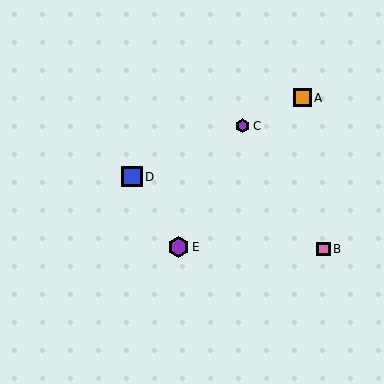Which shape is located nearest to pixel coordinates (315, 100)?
The orange square (labeled A) at (302, 98) is nearest to that location.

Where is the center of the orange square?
The center of the orange square is at (302, 98).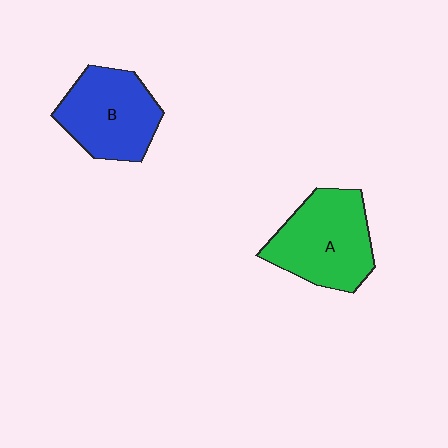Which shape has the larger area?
Shape A (green).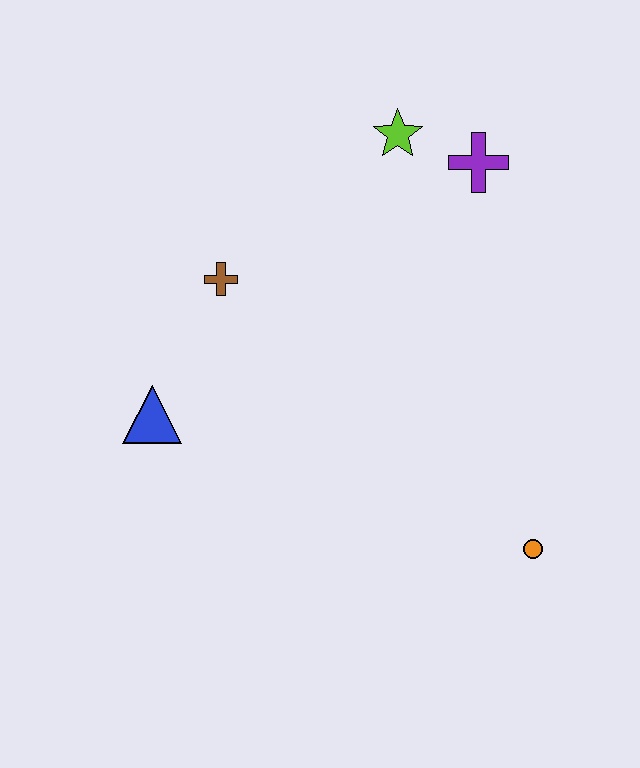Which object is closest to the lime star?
The purple cross is closest to the lime star.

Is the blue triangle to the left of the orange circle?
Yes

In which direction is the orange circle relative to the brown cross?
The orange circle is to the right of the brown cross.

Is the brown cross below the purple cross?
Yes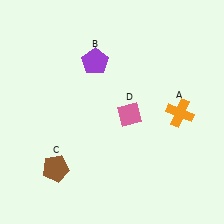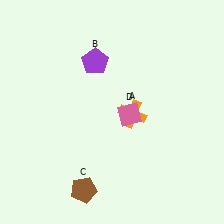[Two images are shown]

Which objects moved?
The objects that moved are: the orange cross (A), the brown pentagon (C).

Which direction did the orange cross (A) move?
The orange cross (A) moved left.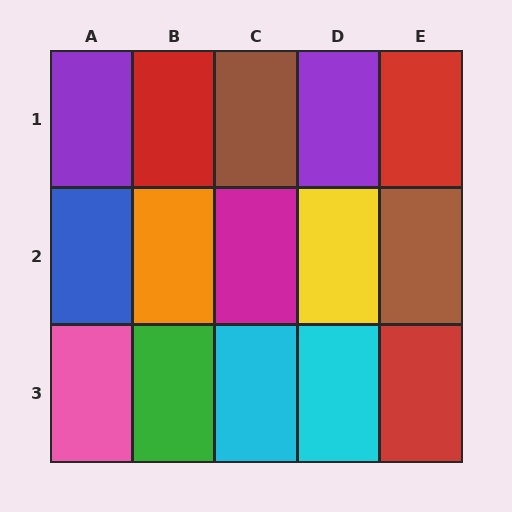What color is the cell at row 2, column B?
Orange.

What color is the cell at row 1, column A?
Purple.